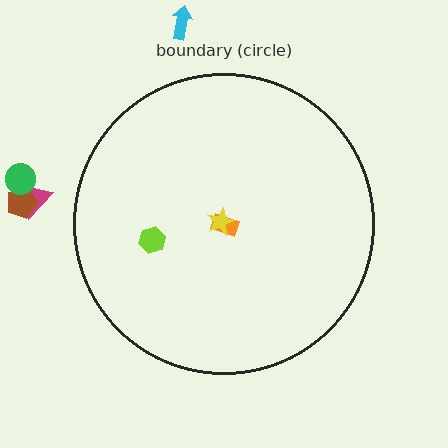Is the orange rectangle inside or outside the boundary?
Inside.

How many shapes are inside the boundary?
3 inside, 4 outside.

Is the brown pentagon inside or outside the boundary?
Outside.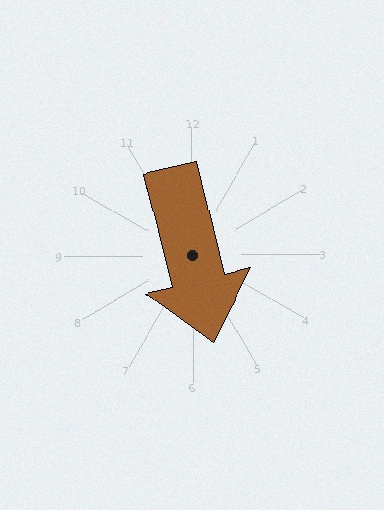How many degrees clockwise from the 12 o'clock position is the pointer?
Approximately 167 degrees.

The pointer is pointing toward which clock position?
Roughly 6 o'clock.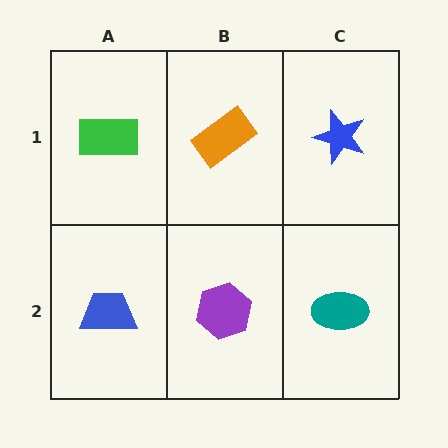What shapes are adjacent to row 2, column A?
A green rectangle (row 1, column A), a purple hexagon (row 2, column B).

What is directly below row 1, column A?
A blue trapezoid.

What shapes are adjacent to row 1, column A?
A blue trapezoid (row 2, column A), an orange rectangle (row 1, column B).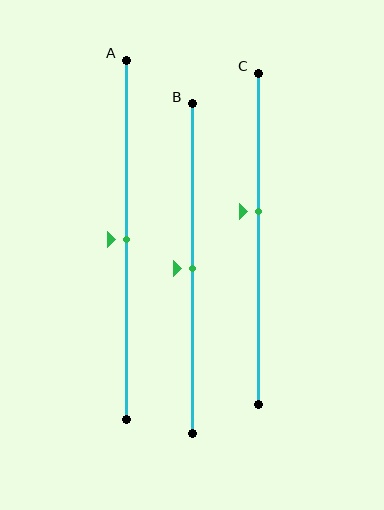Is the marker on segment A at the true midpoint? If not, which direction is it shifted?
Yes, the marker on segment A is at the true midpoint.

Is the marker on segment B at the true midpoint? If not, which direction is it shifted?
Yes, the marker on segment B is at the true midpoint.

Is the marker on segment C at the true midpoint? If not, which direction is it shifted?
No, the marker on segment C is shifted upward by about 8% of the segment length.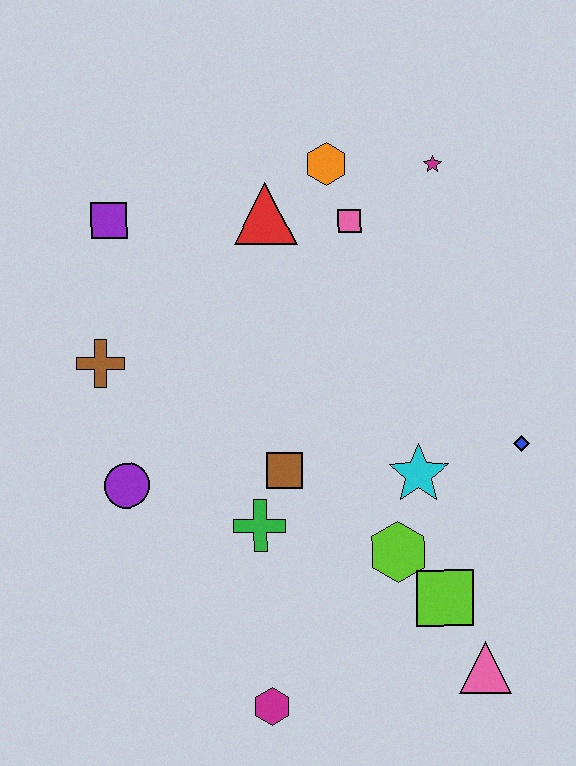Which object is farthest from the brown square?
The magenta star is farthest from the brown square.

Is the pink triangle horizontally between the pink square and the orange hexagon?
No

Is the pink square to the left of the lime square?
Yes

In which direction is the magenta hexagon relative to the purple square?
The magenta hexagon is below the purple square.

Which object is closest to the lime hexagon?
The lime square is closest to the lime hexagon.